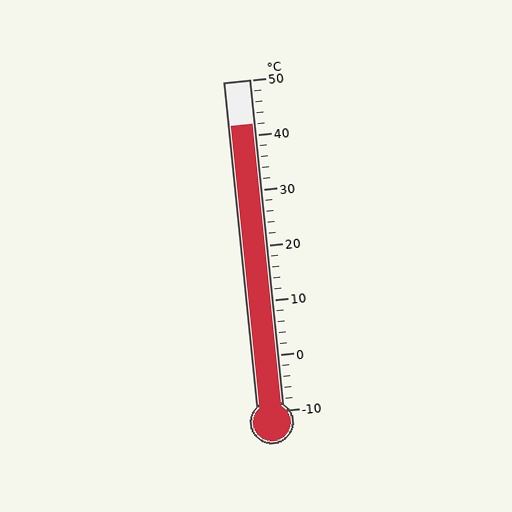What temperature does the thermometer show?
The thermometer shows approximately 42°C.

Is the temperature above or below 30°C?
The temperature is above 30°C.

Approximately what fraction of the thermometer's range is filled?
The thermometer is filled to approximately 85% of its range.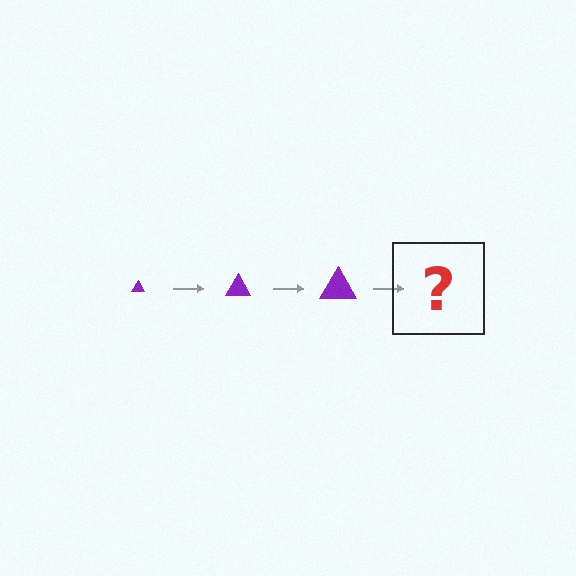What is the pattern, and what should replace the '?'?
The pattern is that the triangle gets progressively larger each step. The '?' should be a purple triangle, larger than the previous one.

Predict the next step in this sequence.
The next step is a purple triangle, larger than the previous one.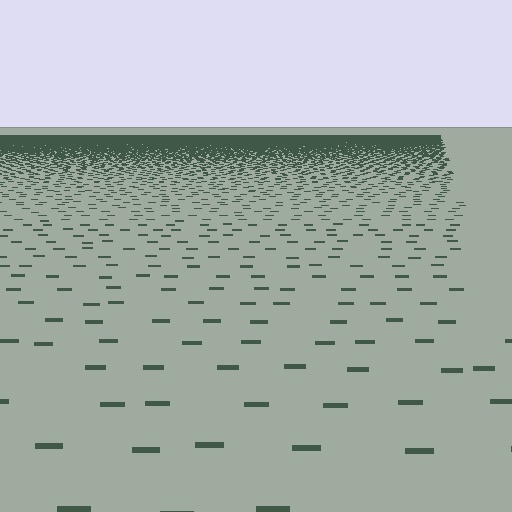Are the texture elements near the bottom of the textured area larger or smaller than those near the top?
Larger. Near the bottom, elements are closer to the viewer and appear at a bigger on-screen size.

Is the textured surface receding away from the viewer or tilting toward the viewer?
The surface is receding away from the viewer. Texture elements get smaller and denser toward the top.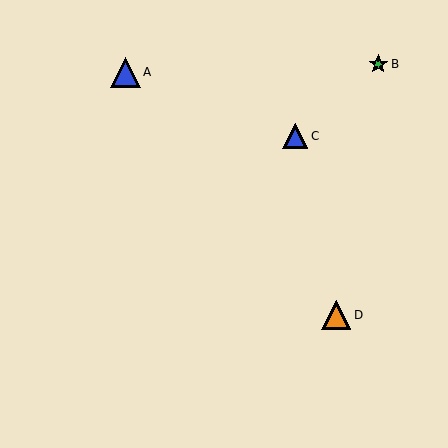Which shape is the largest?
The blue triangle (labeled A) is the largest.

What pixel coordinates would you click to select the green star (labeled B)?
Click at (378, 64) to select the green star B.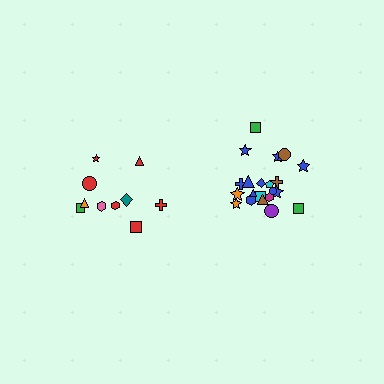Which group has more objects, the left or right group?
The right group.